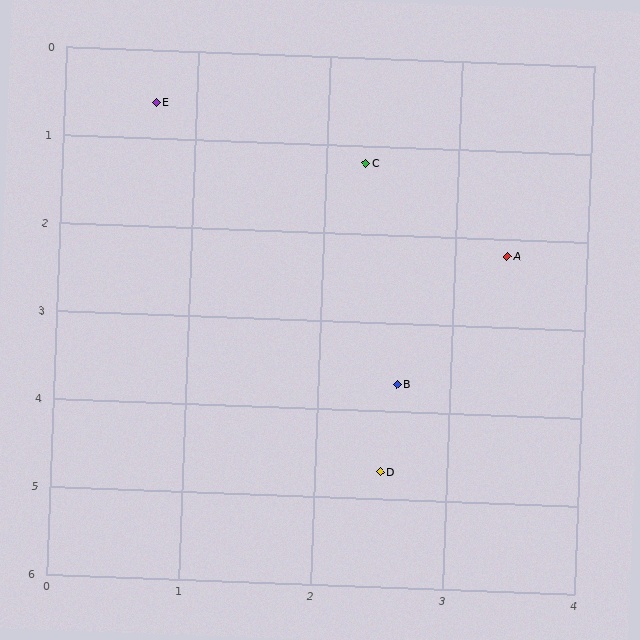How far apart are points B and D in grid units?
Points B and D are about 1.0 grid units apart.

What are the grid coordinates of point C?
Point C is at approximately (2.3, 1.2).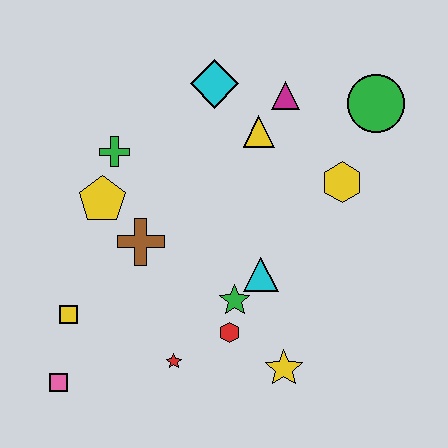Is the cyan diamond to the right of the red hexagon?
No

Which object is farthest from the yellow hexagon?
The pink square is farthest from the yellow hexagon.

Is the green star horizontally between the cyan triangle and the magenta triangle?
No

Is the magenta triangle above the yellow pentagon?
Yes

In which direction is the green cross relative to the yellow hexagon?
The green cross is to the left of the yellow hexagon.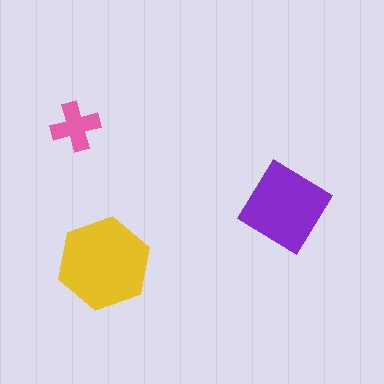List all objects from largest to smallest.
The yellow hexagon, the purple diamond, the pink cross.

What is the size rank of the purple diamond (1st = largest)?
2nd.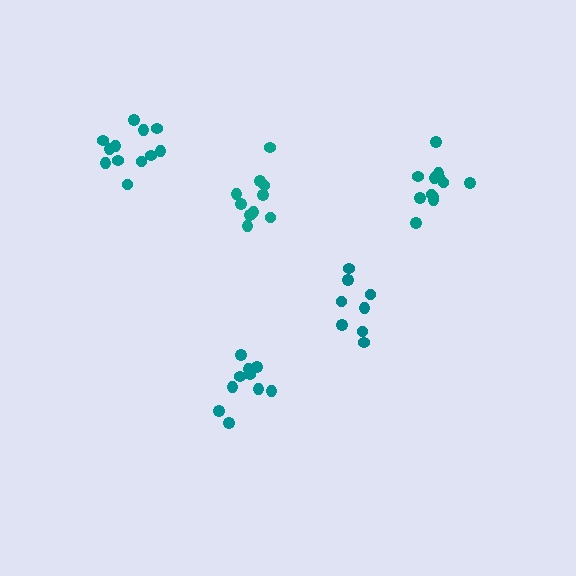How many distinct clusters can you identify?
There are 5 distinct clusters.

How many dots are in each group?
Group 1: 10 dots, Group 2: 12 dots, Group 3: 10 dots, Group 4: 8 dots, Group 5: 12 dots (52 total).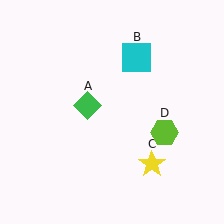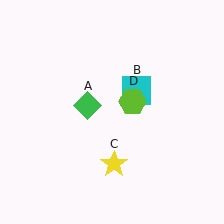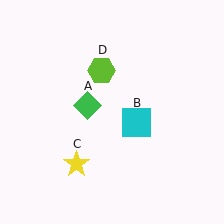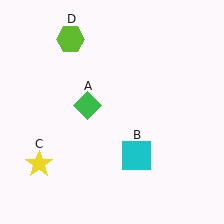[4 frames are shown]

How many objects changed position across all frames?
3 objects changed position: cyan square (object B), yellow star (object C), lime hexagon (object D).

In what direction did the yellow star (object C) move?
The yellow star (object C) moved left.